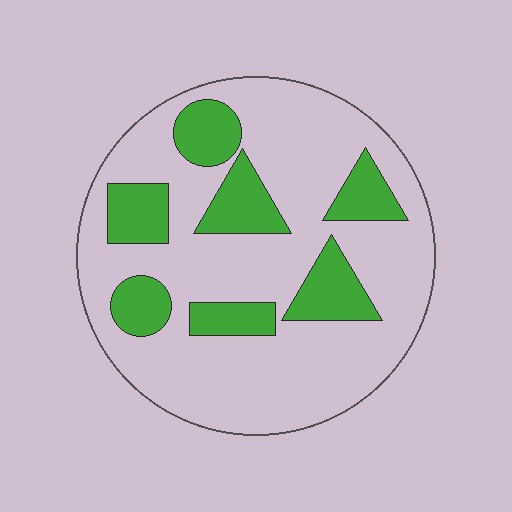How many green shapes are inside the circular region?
7.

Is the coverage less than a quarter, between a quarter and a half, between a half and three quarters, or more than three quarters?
Between a quarter and a half.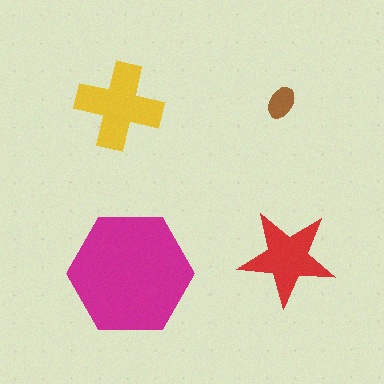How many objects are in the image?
There are 4 objects in the image.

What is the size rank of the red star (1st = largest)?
3rd.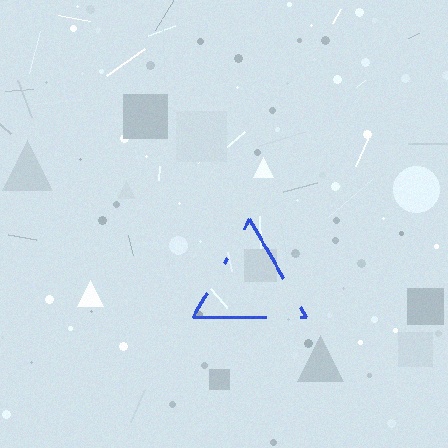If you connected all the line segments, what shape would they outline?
They would outline a triangle.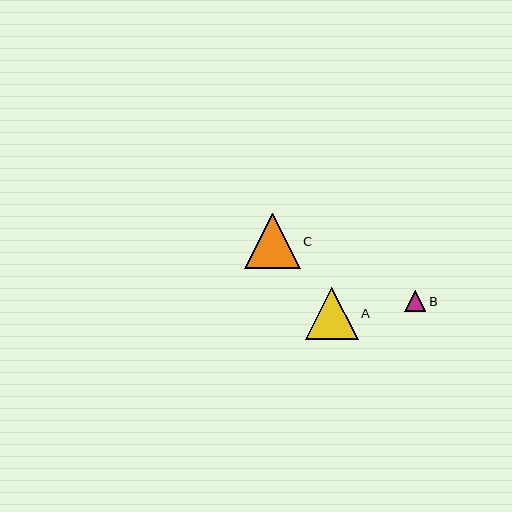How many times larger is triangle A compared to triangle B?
Triangle A is approximately 2.5 times the size of triangle B.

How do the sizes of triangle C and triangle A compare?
Triangle C and triangle A are approximately the same size.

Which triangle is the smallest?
Triangle B is the smallest with a size of approximately 21 pixels.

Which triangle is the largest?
Triangle C is the largest with a size of approximately 56 pixels.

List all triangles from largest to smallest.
From largest to smallest: C, A, B.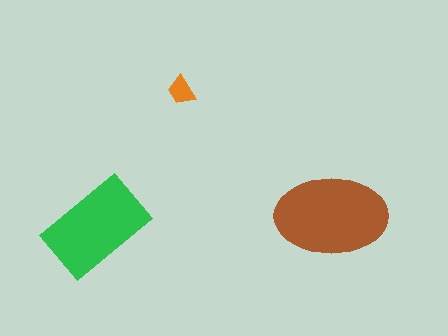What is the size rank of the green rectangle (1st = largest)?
2nd.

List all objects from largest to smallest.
The brown ellipse, the green rectangle, the orange trapezoid.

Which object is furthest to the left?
The green rectangle is leftmost.